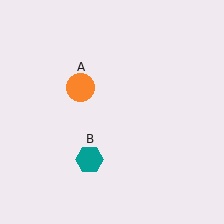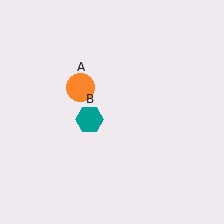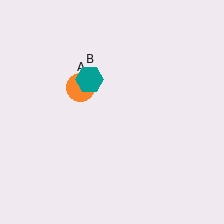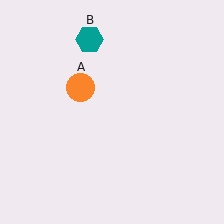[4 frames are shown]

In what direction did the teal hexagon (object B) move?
The teal hexagon (object B) moved up.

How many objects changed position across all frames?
1 object changed position: teal hexagon (object B).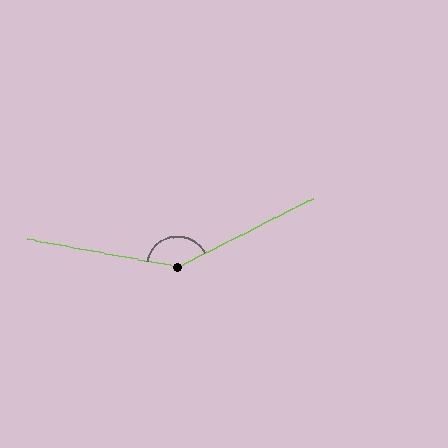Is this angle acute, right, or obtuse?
It is obtuse.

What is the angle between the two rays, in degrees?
Approximately 142 degrees.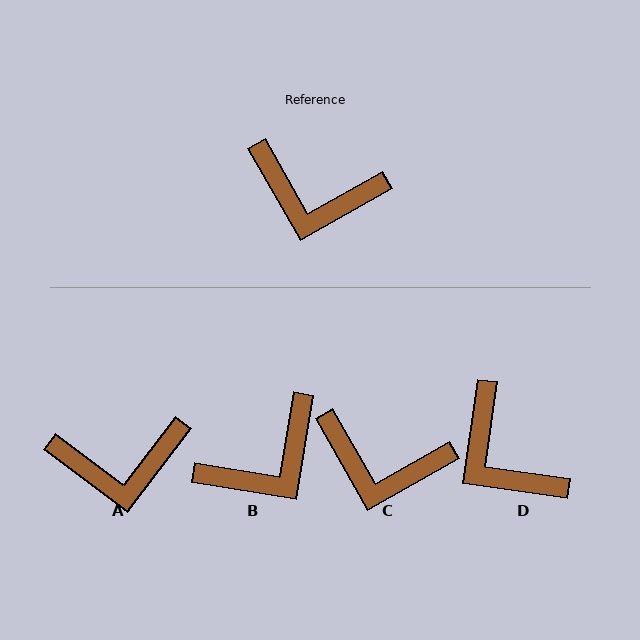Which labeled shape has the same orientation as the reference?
C.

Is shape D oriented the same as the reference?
No, it is off by about 37 degrees.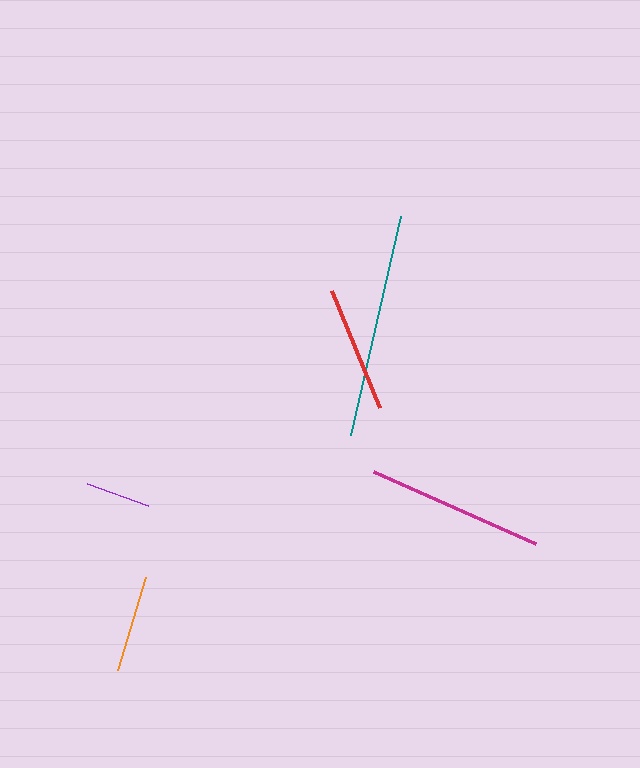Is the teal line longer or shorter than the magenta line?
The teal line is longer than the magenta line.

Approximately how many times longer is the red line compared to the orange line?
The red line is approximately 1.3 times the length of the orange line.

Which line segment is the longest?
The teal line is the longest at approximately 225 pixels.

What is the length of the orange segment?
The orange segment is approximately 96 pixels long.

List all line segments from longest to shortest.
From longest to shortest: teal, magenta, red, orange, purple.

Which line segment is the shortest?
The purple line is the shortest at approximately 65 pixels.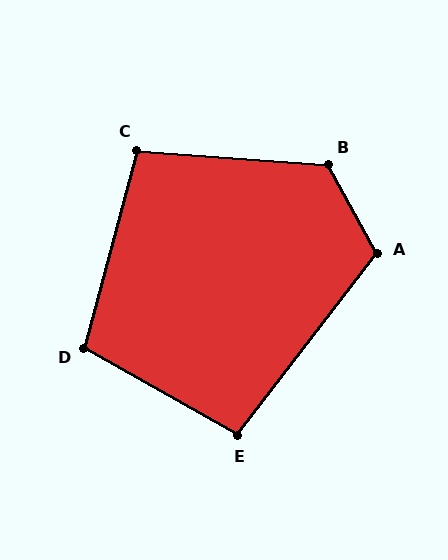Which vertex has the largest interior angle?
B, at approximately 123 degrees.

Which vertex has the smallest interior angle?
E, at approximately 98 degrees.